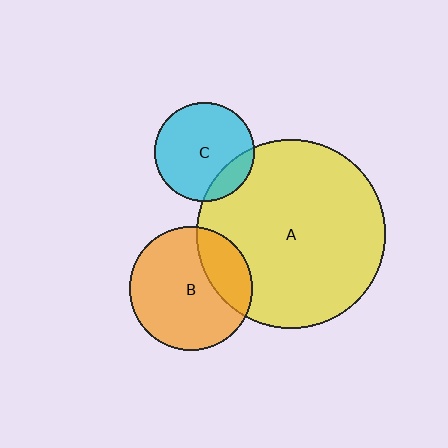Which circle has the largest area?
Circle A (yellow).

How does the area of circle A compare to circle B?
Approximately 2.3 times.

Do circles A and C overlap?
Yes.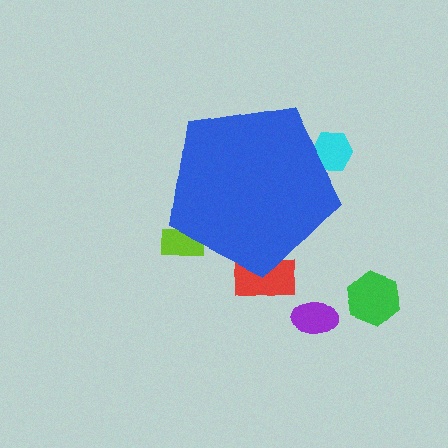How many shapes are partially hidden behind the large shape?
3 shapes are partially hidden.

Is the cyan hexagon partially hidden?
Yes, the cyan hexagon is partially hidden behind the blue pentagon.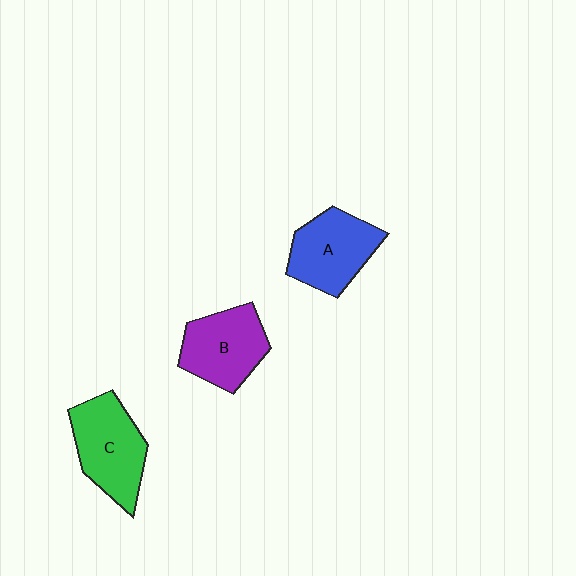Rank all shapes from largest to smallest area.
From largest to smallest: C (green), A (blue), B (purple).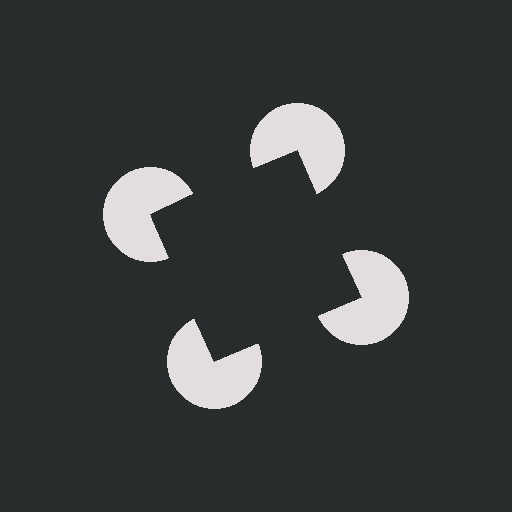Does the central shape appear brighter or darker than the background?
It typically appears slightly darker than the background, even though no actual brightness change is drawn.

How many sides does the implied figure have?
4 sides.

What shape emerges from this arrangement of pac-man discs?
An illusory square — its edges are inferred from the aligned wedge cuts in the pac-man discs, not physically drawn.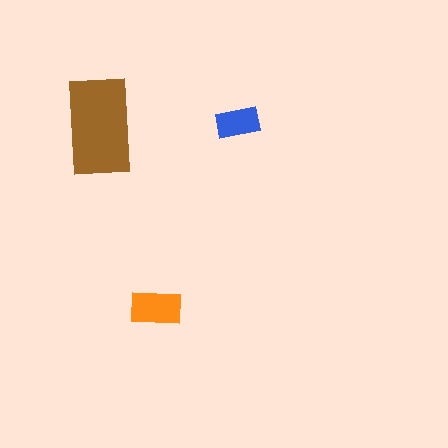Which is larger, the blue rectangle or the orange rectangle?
The orange one.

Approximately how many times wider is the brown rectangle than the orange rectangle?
About 2 times wider.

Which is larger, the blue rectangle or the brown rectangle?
The brown one.